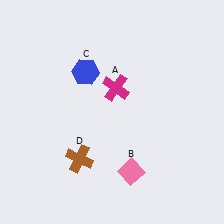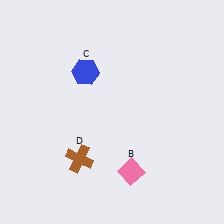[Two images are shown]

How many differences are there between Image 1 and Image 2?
There is 1 difference between the two images.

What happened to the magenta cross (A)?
The magenta cross (A) was removed in Image 2. It was in the top-right area of Image 1.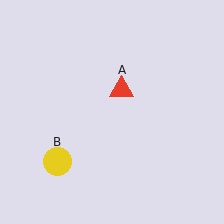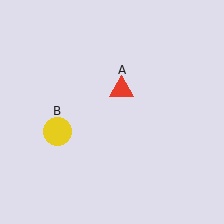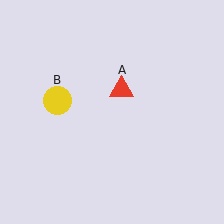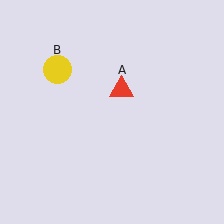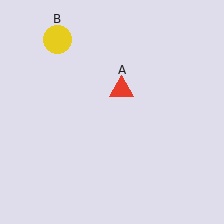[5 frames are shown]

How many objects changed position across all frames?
1 object changed position: yellow circle (object B).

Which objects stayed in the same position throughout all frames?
Red triangle (object A) remained stationary.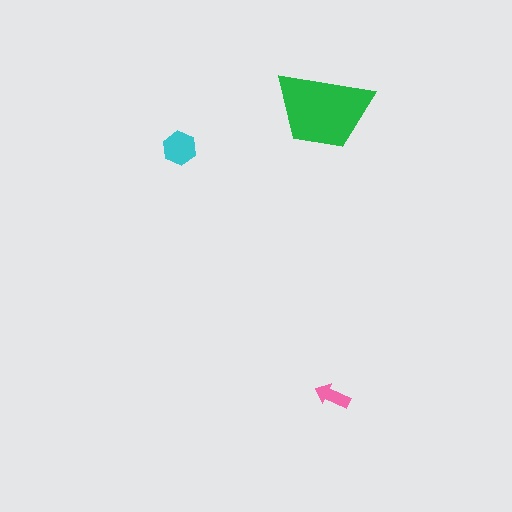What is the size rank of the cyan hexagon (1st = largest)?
2nd.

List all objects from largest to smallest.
The green trapezoid, the cyan hexagon, the pink arrow.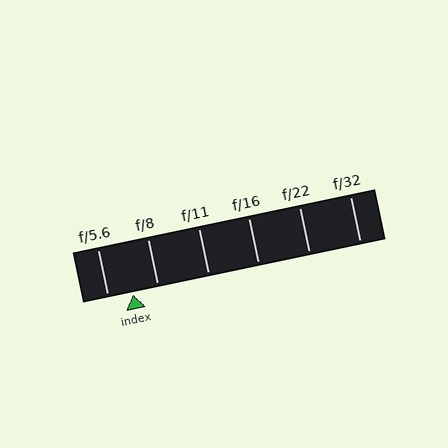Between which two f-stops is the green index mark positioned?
The index mark is between f/5.6 and f/8.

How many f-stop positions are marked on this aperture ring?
There are 6 f-stop positions marked.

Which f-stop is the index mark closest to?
The index mark is closest to f/8.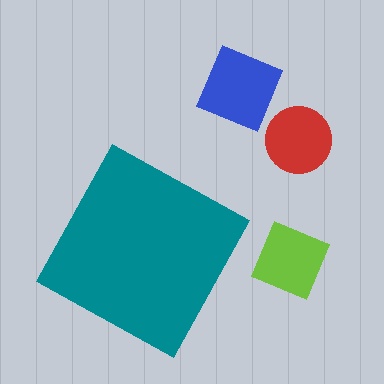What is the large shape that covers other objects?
A teal square.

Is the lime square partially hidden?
No, the lime square is fully visible.